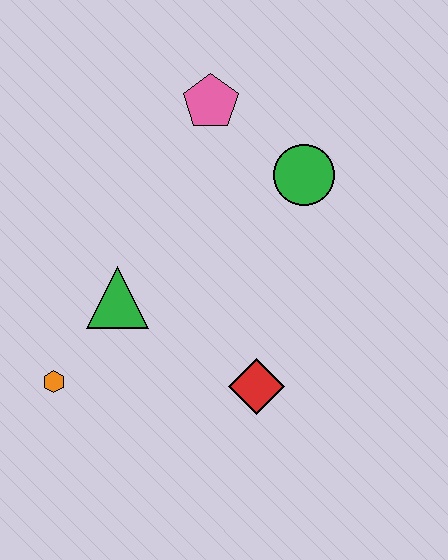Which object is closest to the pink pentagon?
The green circle is closest to the pink pentagon.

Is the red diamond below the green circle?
Yes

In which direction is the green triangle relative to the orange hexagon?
The green triangle is above the orange hexagon.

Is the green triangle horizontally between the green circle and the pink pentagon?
No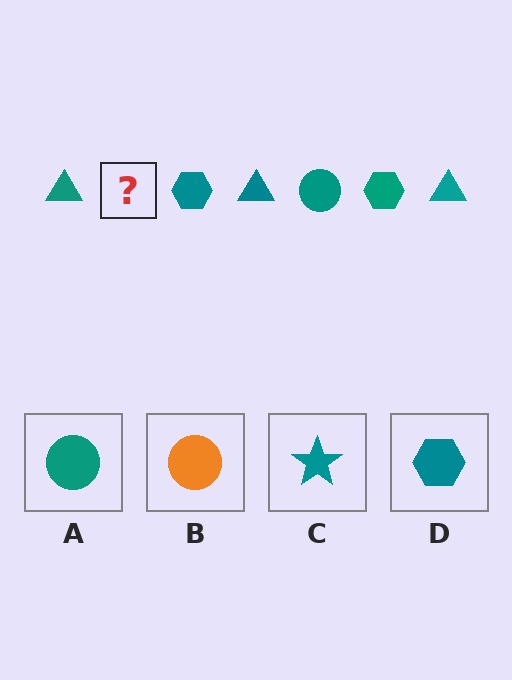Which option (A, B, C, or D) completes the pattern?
A.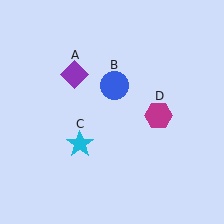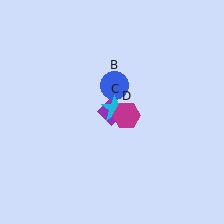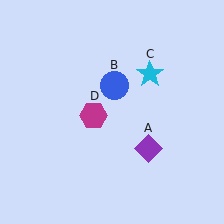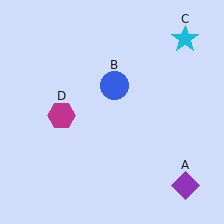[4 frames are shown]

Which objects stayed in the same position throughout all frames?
Blue circle (object B) remained stationary.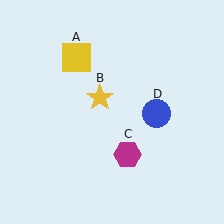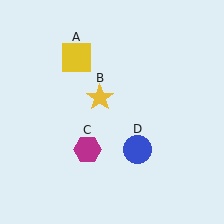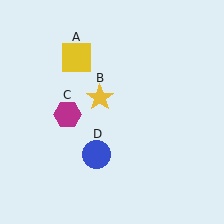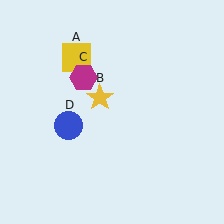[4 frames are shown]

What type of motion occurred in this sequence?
The magenta hexagon (object C), blue circle (object D) rotated clockwise around the center of the scene.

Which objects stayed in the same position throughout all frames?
Yellow square (object A) and yellow star (object B) remained stationary.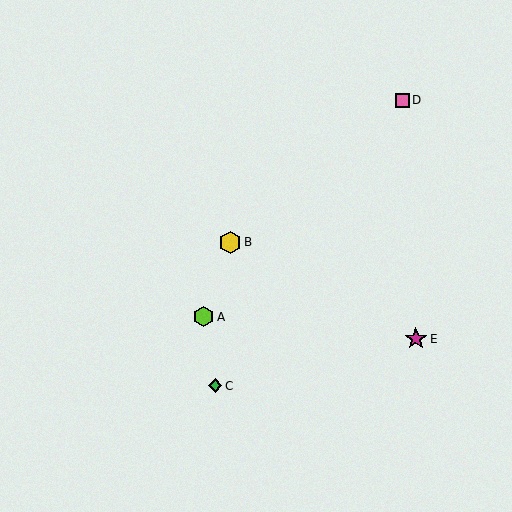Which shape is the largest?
The yellow hexagon (labeled B) is the largest.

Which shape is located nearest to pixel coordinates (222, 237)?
The yellow hexagon (labeled B) at (230, 242) is nearest to that location.